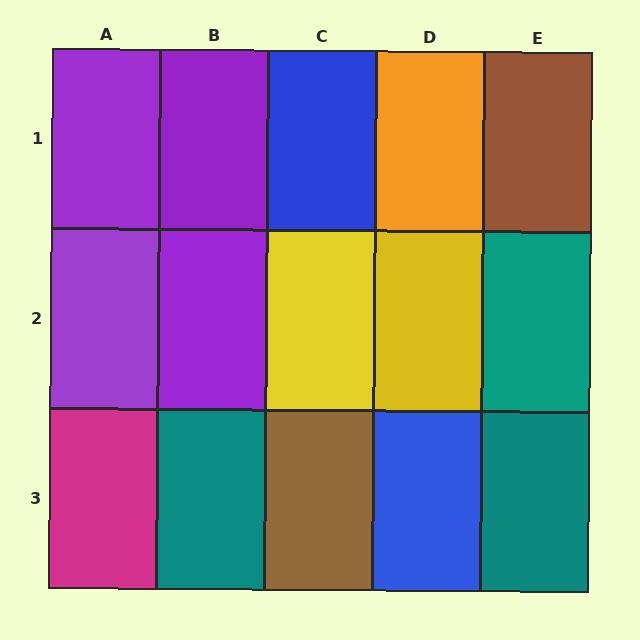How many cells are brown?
2 cells are brown.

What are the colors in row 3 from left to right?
Magenta, teal, brown, blue, teal.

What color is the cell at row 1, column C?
Blue.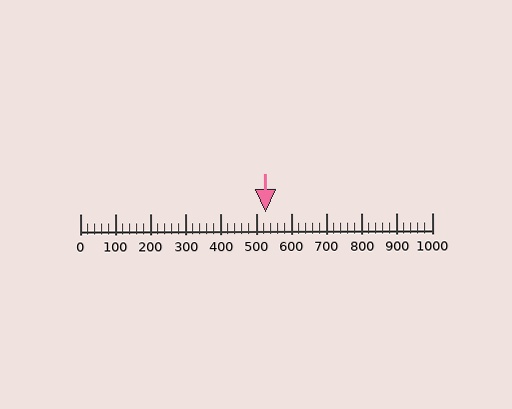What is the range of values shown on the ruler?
The ruler shows values from 0 to 1000.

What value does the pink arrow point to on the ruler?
The pink arrow points to approximately 526.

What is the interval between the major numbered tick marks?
The major tick marks are spaced 100 units apart.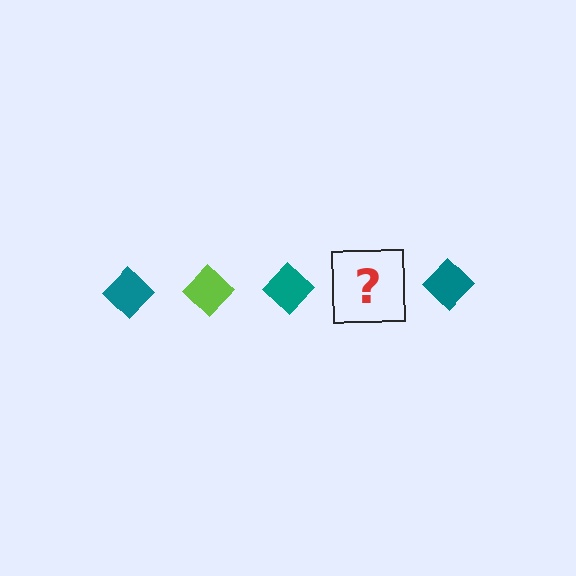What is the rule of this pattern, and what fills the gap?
The rule is that the pattern cycles through teal, lime diamonds. The gap should be filled with a lime diamond.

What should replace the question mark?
The question mark should be replaced with a lime diamond.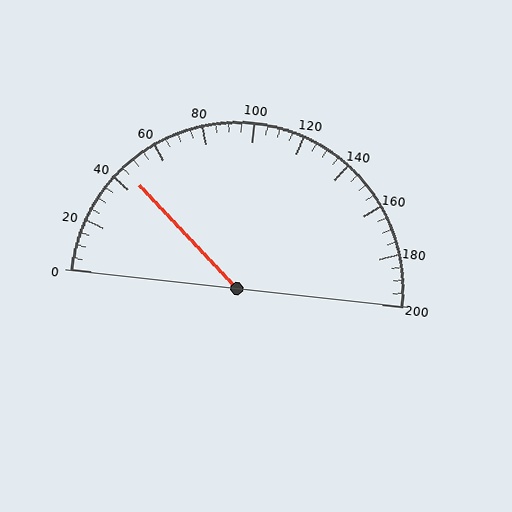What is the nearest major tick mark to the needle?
The nearest major tick mark is 40.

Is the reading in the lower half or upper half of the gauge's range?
The reading is in the lower half of the range (0 to 200).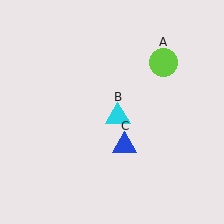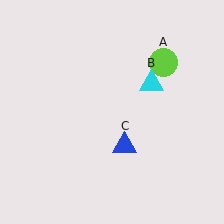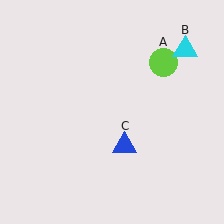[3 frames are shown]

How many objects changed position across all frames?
1 object changed position: cyan triangle (object B).